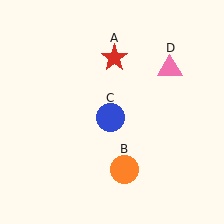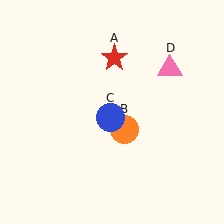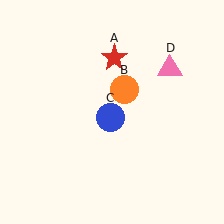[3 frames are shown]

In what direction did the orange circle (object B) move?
The orange circle (object B) moved up.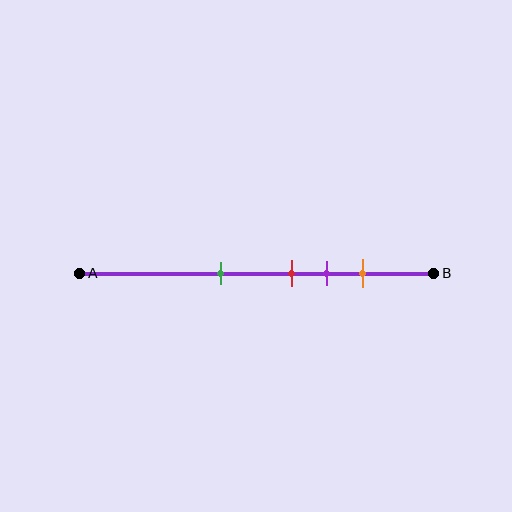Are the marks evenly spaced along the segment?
No, the marks are not evenly spaced.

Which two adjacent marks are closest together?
The red and purple marks are the closest adjacent pair.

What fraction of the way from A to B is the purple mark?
The purple mark is approximately 70% (0.7) of the way from A to B.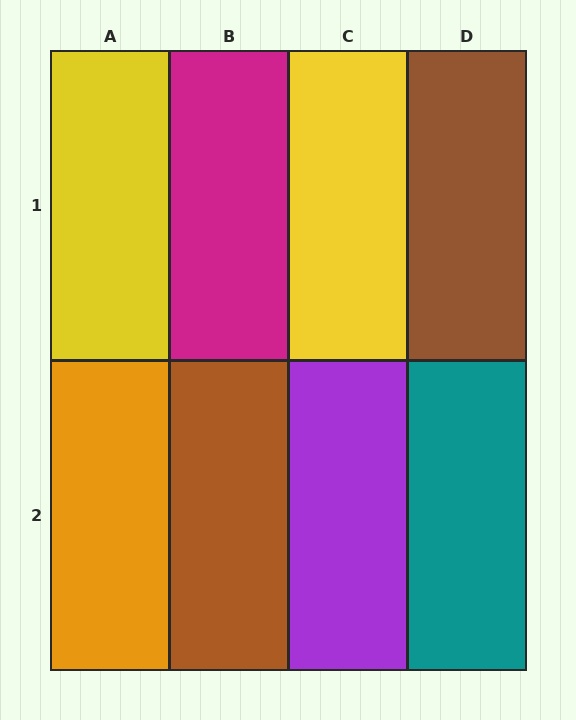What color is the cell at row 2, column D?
Teal.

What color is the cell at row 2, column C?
Purple.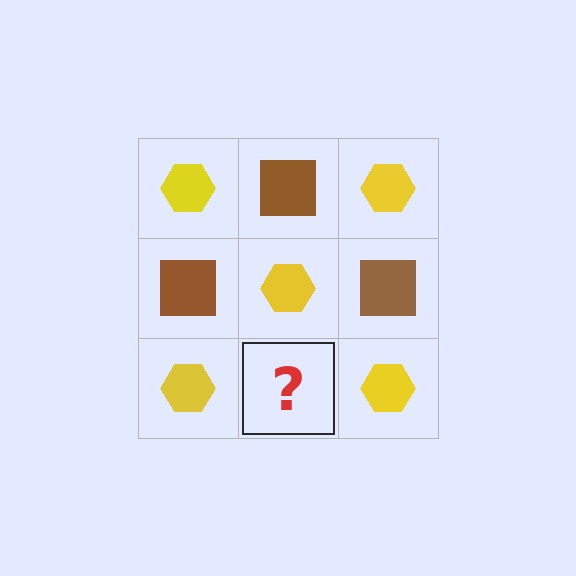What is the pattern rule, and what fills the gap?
The rule is that it alternates yellow hexagon and brown square in a checkerboard pattern. The gap should be filled with a brown square.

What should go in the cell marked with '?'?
The missing cell should contain a brown square.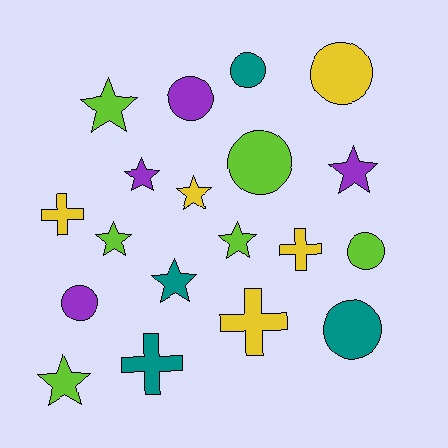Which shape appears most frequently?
Star, with 8 objects.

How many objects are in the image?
There are 19 objects.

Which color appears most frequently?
Lime, with 6 objects.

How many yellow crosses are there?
There are 3 yellow crosses.